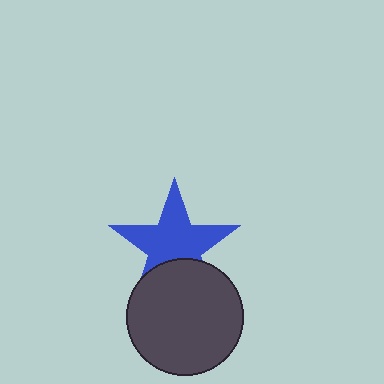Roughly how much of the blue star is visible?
Most of it is visible (roughly 69%).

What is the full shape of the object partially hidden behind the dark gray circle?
The partially hidden object is a blue star.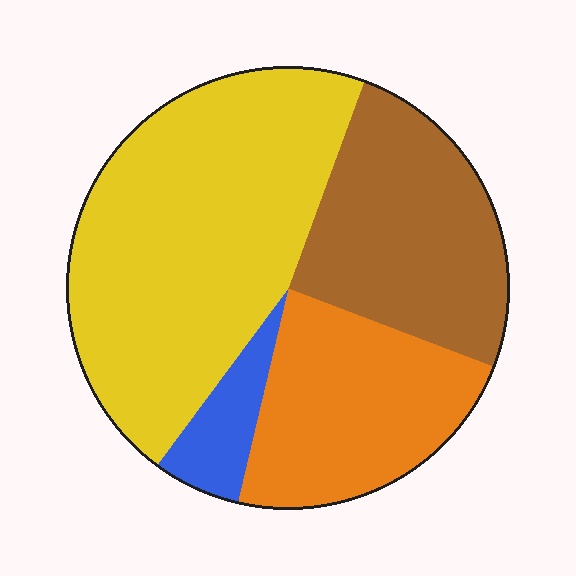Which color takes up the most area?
Yellow, at roughly 45%.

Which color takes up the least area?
Blue, at roughly 5%.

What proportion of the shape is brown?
Brown covers roughly 25% of the shape.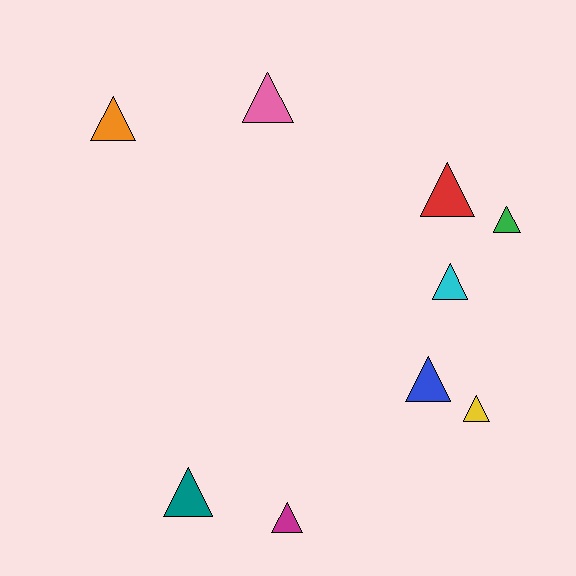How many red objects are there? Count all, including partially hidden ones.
There is 1 red object.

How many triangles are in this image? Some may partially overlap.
There are 9 triangles.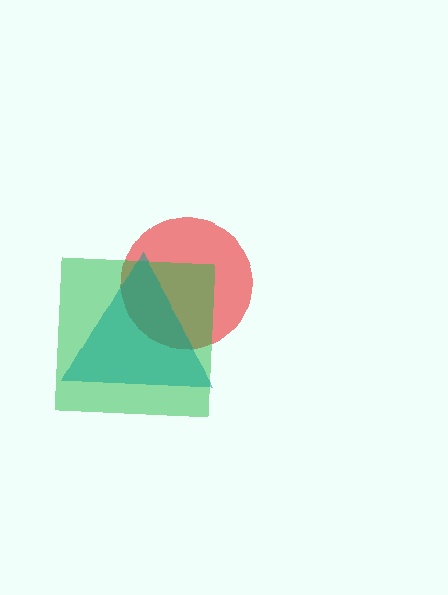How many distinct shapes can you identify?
There are 3 distinct shapes: a red circle, a green square, a teal triangle.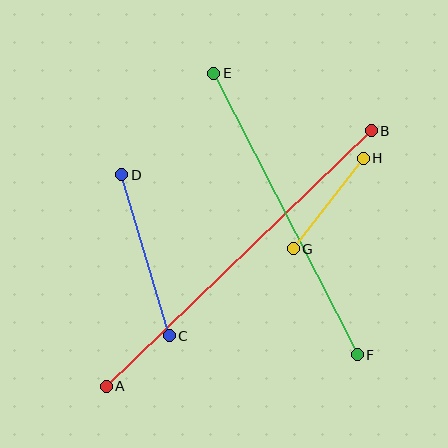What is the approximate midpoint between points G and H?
The midpoint is at approximately (328, 204) pixels.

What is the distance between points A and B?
The distance is approximately 368 pixels.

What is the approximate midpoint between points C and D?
The midpoint is at approximately (146, 255) pixels.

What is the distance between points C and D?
The distance is approximately 168 pixels.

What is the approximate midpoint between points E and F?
The midpoint is at approximately (286, 214) pixels.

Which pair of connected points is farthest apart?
Points A and B are farthest apart.